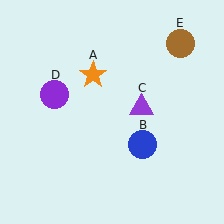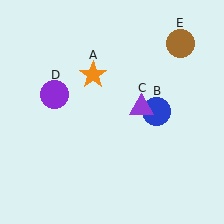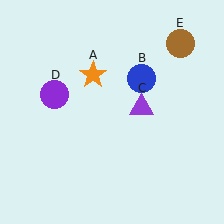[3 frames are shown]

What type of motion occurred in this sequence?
The blue circle (object B) rotated counterclockwise around the center of the scene.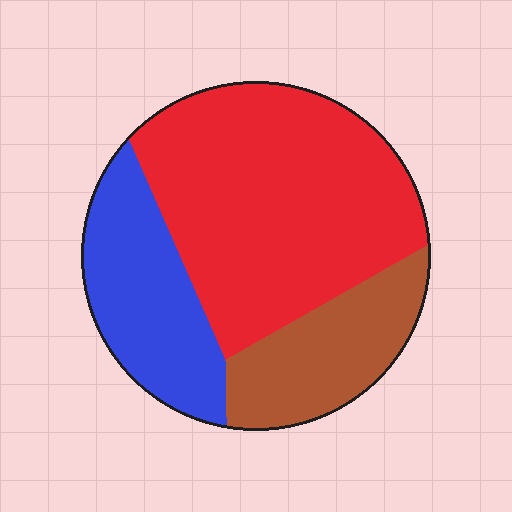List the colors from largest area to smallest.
From largest to smallest: red, blue, brown.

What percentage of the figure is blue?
Blue covers 24% of the figure.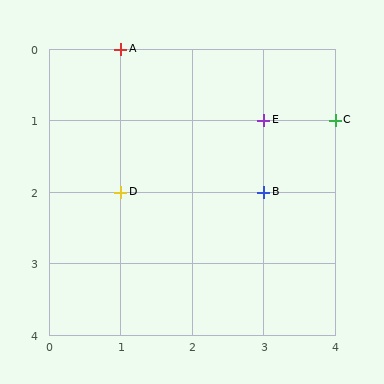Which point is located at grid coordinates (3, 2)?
Point B is at (3, 2).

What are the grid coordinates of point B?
Point B is at grid coordinates (3, 2).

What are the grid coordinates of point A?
Point A is at grid coordinates (1, 0).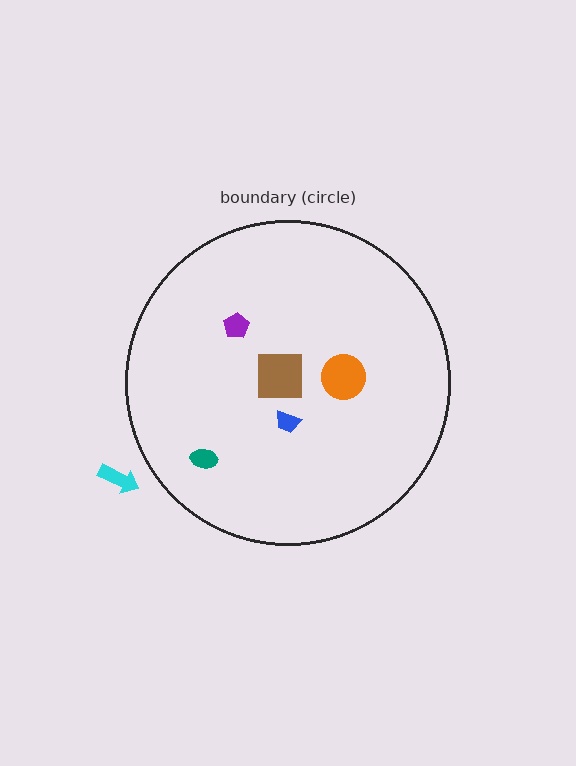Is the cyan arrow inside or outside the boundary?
Outside.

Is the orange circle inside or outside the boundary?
Inside.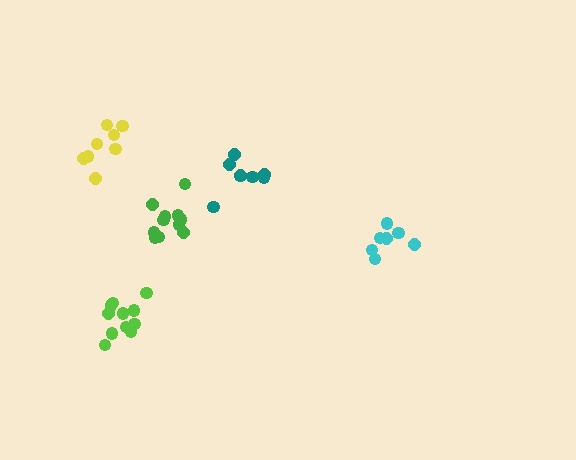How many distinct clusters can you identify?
There are 5 distinct clusters.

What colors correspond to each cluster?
The clusters are colored: teal, yellow, lime, cyan, green.